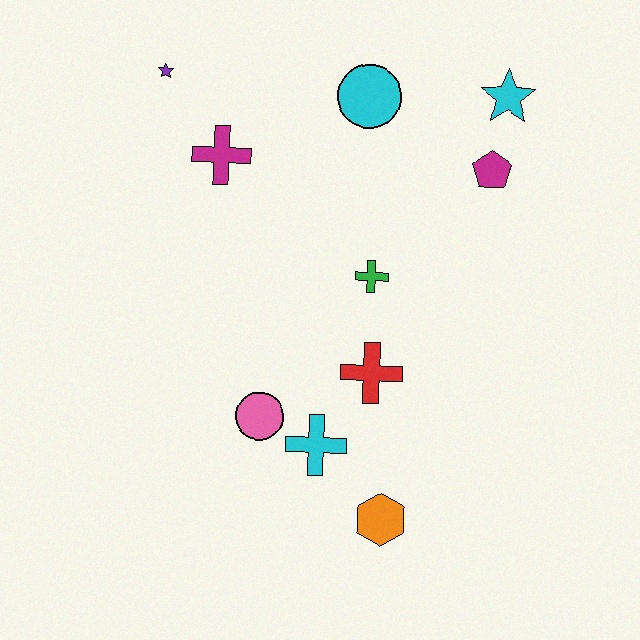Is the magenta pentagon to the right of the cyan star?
No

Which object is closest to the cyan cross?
The pink circle is closest to the cyan cross.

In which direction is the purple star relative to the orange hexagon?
The purple star is above the orange hexagon.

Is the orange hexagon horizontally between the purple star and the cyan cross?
No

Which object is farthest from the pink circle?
The cyan star is farthest from the pink circle.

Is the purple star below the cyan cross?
No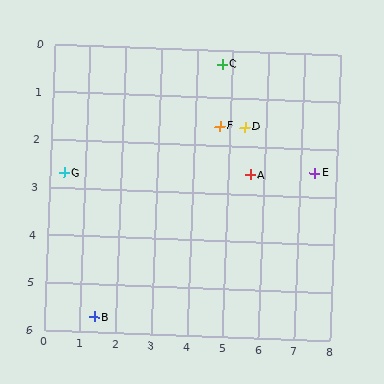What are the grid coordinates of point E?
Point E is at approximately (7.4, 2.5).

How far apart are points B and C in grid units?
Points B and C are about 6.3 grid units apart.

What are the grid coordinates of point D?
Point D is at approximately (5.4, 1.6).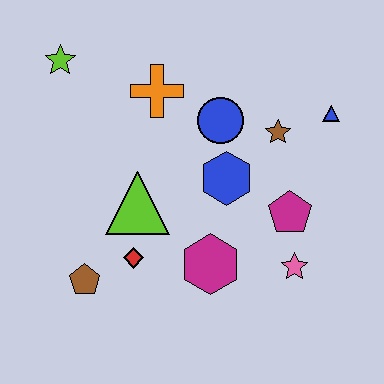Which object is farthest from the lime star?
The pink star is farthest from the lime star.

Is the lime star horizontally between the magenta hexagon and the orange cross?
No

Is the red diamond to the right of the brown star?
No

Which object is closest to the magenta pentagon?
The pink star is closest to the magenta pentagon.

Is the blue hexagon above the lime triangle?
Yes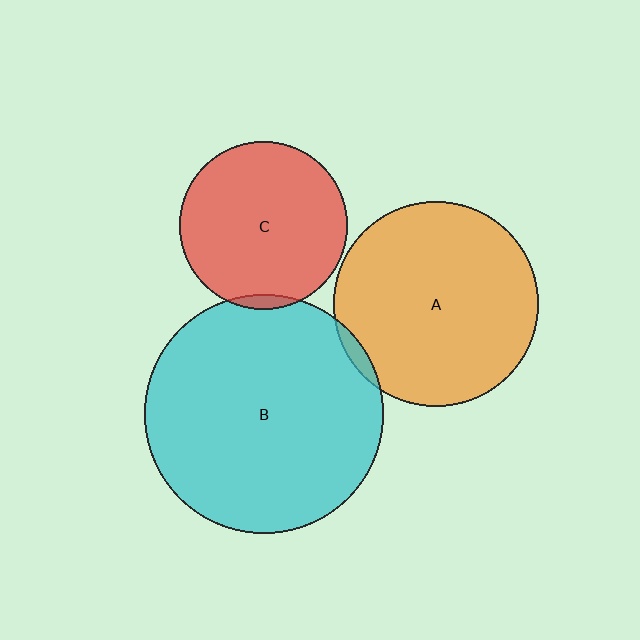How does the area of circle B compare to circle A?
Approximately 1.4 times.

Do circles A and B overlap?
Yes.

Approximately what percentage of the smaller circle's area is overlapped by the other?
Approximately 5%.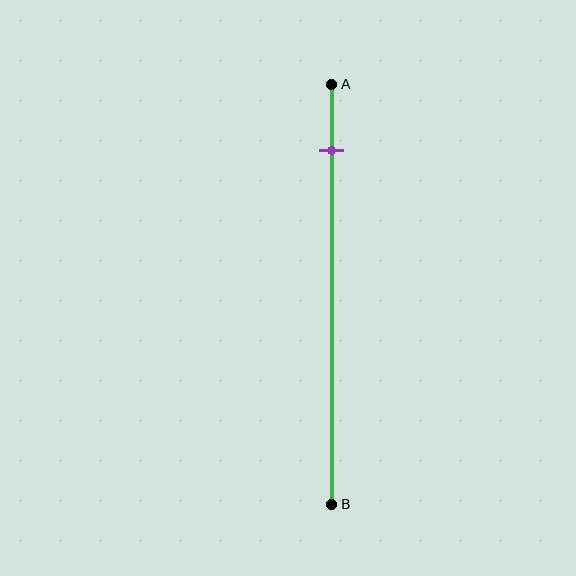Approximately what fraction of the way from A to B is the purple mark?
The purple mark is approximately 15% of the way from A to B.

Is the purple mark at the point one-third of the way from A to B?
No, the mark is at about 15% from A, not at the 33% one-third point.